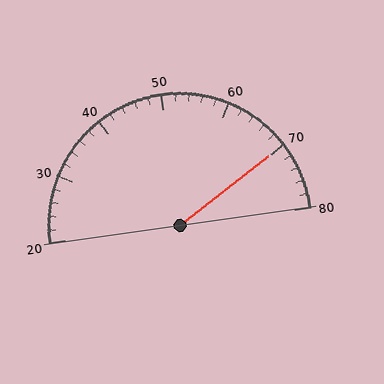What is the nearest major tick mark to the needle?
The nearest major tick mark is 70.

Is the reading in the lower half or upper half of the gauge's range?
The reading is in the upper half of the range (20 to 80).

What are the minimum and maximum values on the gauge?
The gauge ranges from 20 to 80.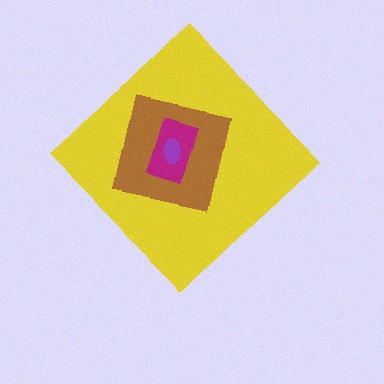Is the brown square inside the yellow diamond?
Yes.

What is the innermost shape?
The purple ellipse.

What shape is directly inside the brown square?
The magenta rectangle.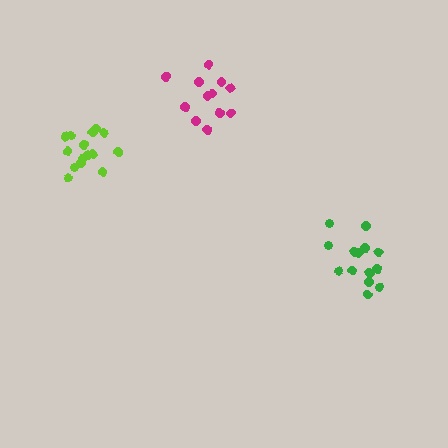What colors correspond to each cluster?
The clusters are colored: magenta, lime, green.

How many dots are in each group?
Group 1: 12 dots, Group 2: 15 dots, Group 3: 14 dots (41 total).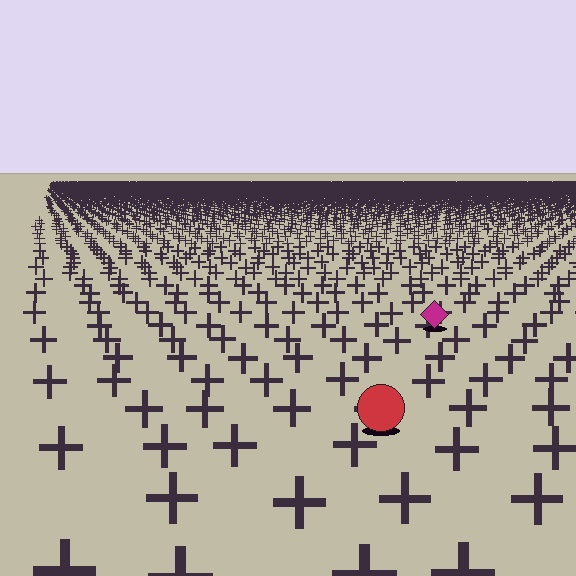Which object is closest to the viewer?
The red circle is closest. The texture marks near it are larger and more spread out.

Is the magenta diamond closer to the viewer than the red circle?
No. The red circle is closer — you can tell from the texture gradient: the ground texture is coarser near it.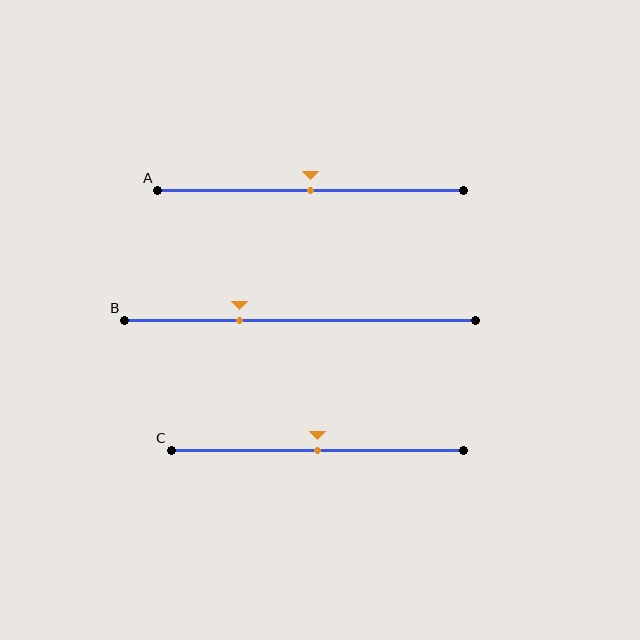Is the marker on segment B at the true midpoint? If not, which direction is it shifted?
No, the marker on segment B is shifted to the left by about 17% of the segment length.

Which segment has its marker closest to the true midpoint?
Segment A has its marker closest to the true midpoint.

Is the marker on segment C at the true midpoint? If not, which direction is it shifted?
Yes, the marker on segment C is at the true midpoint.